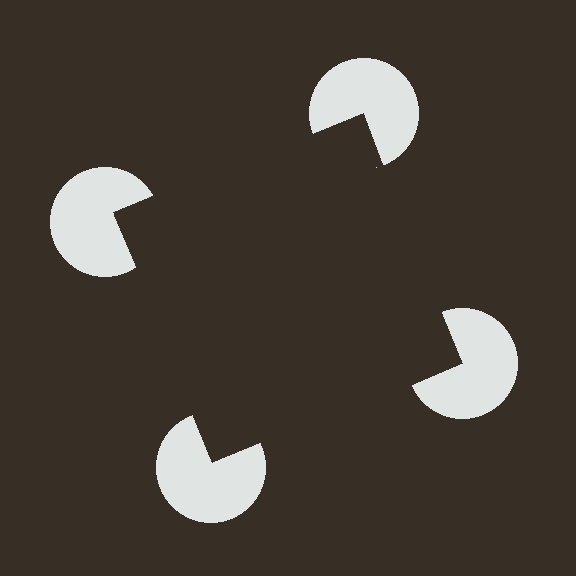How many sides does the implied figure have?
4 sides.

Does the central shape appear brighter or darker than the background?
It typically appears slightly darker than the background, even though no actual brightness change is drawn.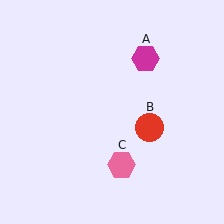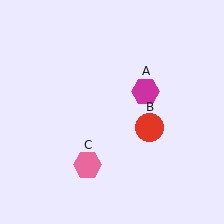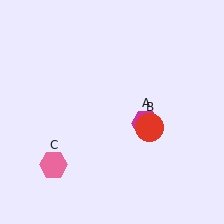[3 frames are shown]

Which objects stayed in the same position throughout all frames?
Red circle (object B) remained stationary.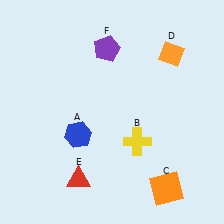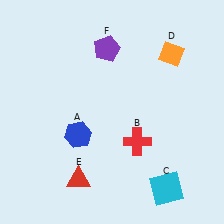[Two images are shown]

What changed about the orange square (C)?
In Image 1, C is orange. In Image 2, it changed to cyan.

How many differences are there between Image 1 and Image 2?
There are 2 differences between the two images.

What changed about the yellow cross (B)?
In Image 1, B is yellow. In Image 2, it changed to red.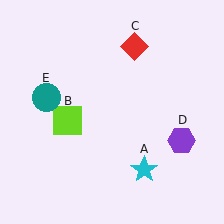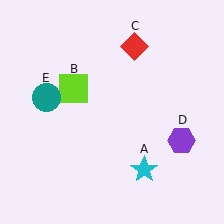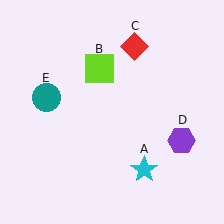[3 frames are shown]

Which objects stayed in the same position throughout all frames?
Cyan star (object A) and red diamond (object C) and purple hexagon (object D) and teal circle (object E) remained stationary.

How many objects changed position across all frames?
1 object changed position: lime square (object B).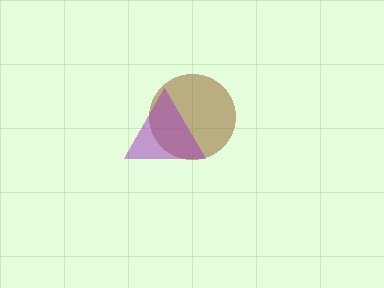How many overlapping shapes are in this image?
There are 2 overlapping shapes in the image.